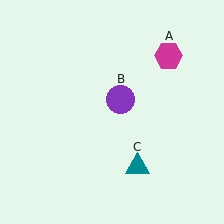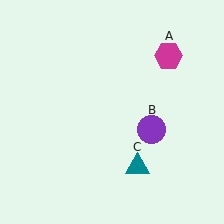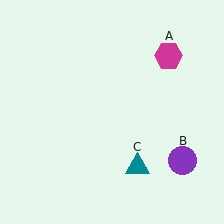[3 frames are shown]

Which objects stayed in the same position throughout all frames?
Magenta hexagon (object A) and teal triangle (object C) remained stationary.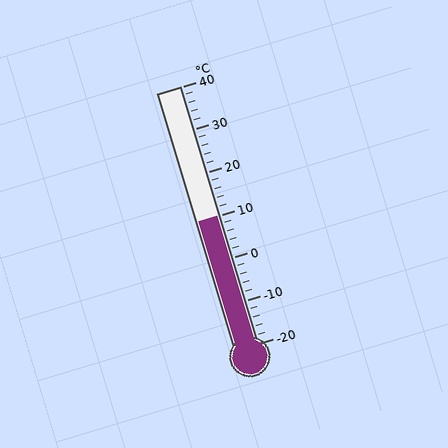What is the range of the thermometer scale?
The thermometer scale ranges from -20°C to 40°C.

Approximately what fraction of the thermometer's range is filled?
The thermometer is filled to approximately 50% of its range.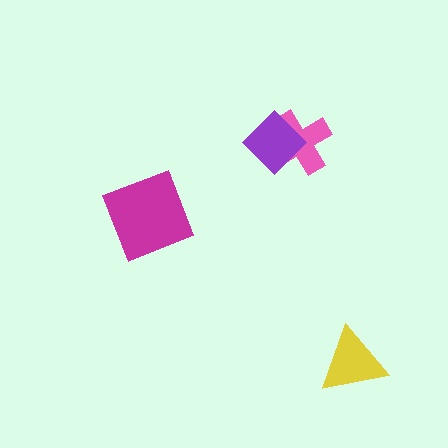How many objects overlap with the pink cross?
1 object overlaps with the pink cross.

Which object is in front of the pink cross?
The purple diamond is in front of the pink cross.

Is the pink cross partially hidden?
Yes, it is partially covered by another shape.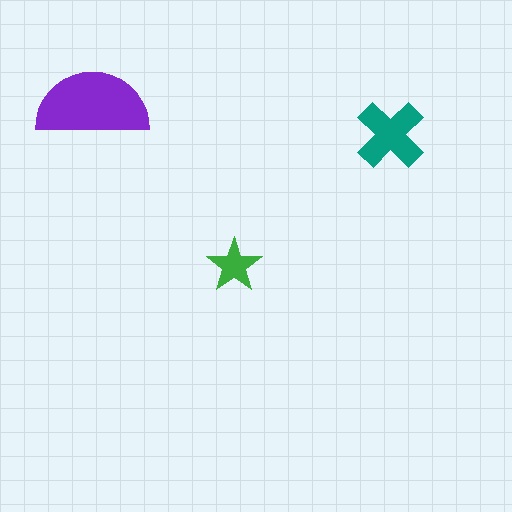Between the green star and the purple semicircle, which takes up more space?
The purple semicircle.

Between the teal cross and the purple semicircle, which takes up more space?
The purple semicircle.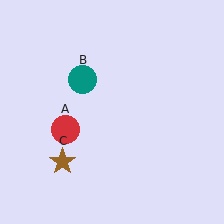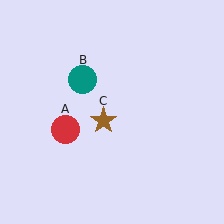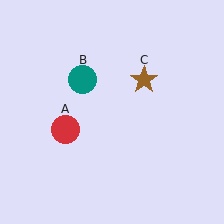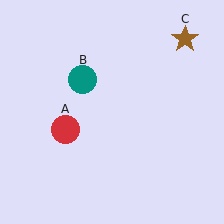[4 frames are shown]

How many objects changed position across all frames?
1 object changed position: brown star (object C).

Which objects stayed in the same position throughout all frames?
Red circle (object A) and teal circle (object B) remained stationary.